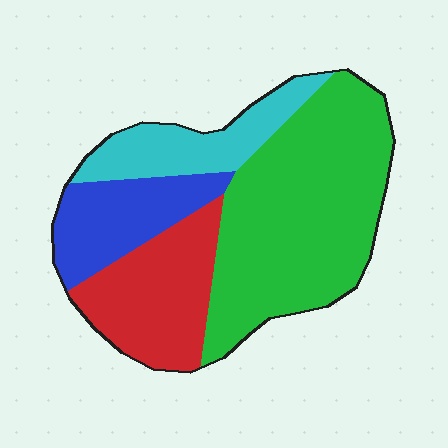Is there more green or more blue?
Green.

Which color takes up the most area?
Green, at roughly 45%.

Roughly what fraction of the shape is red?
Red covers about 20% of the shape.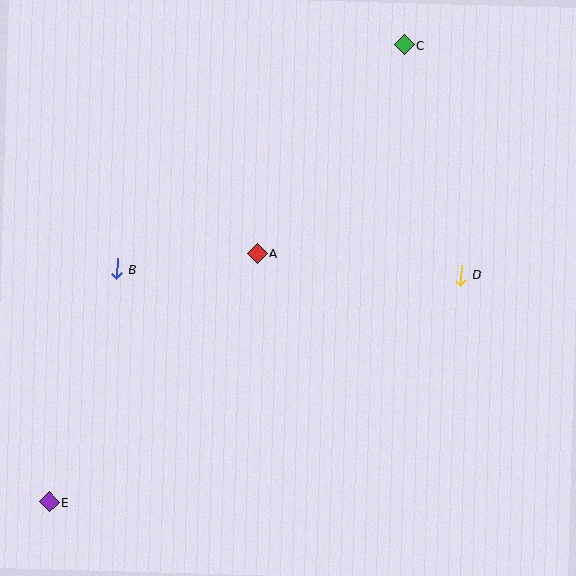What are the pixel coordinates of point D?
Point D is at (461, 275).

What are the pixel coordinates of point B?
Point B is at (117, 269).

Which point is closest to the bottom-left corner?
Point E is closest to the bottom-left corner.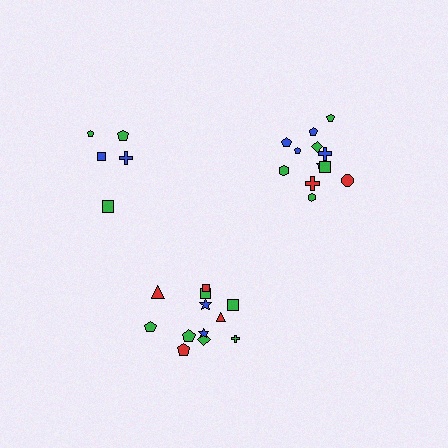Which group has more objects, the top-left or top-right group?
The top-right group.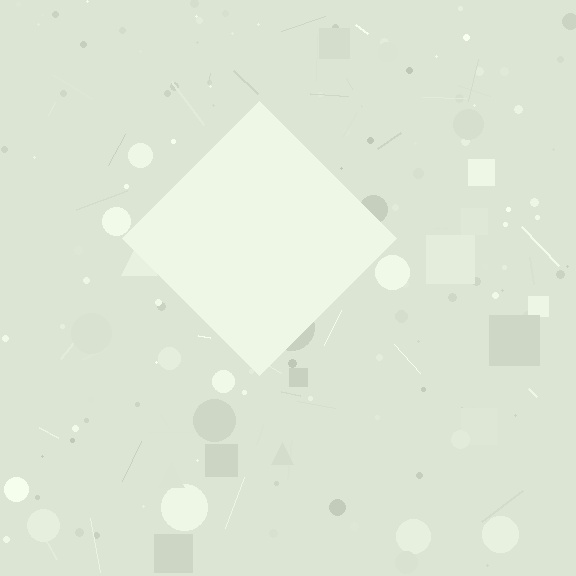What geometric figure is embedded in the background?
A diamond is embedded in the background.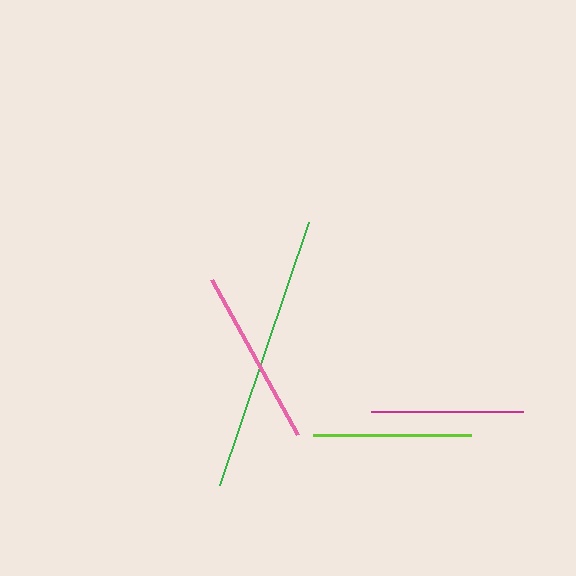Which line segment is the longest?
The green line is the longest at approximately 278 pixels.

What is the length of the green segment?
The green segment is approximately 278 pixels long.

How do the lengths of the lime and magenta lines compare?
The lime and magenta lines are approximately the same length.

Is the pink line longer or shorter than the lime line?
The pink line is longer than the lime line.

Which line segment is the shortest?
The magenta line is the shortest at approximately 152 pixels.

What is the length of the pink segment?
The pink segment is approximately 177 pixels long.